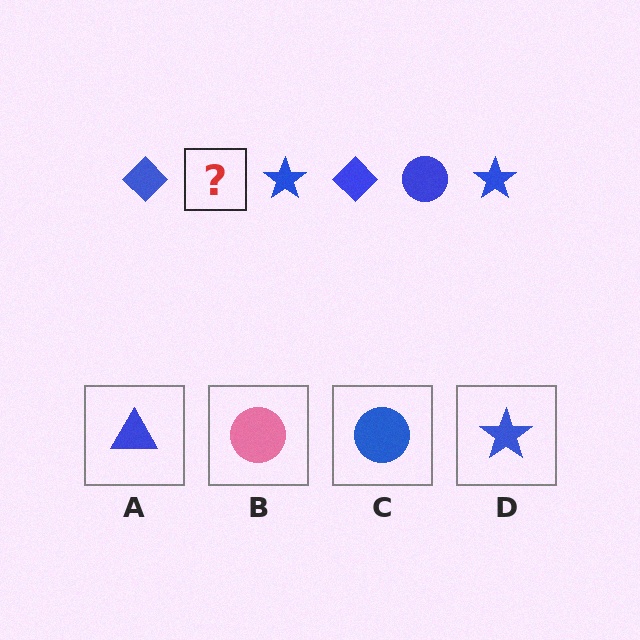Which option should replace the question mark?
Option C.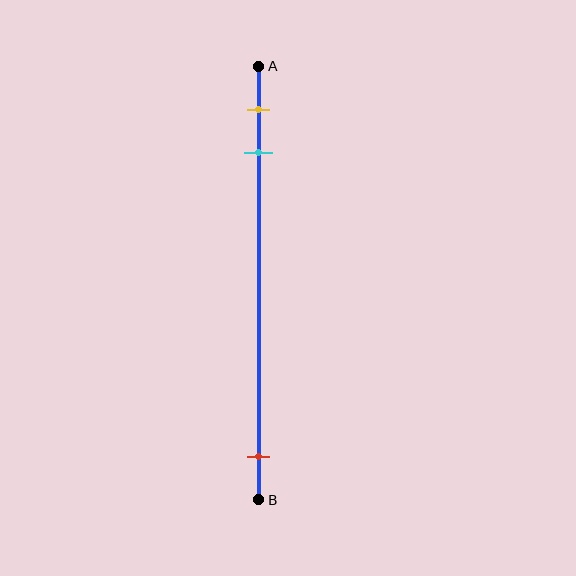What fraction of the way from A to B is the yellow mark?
The yellow mark is approximately 10% (0.1) of the way from A to B.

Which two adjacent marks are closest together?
The yellow and cyan marks are the closest adjacent pair.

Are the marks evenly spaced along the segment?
No, the marks are not evenly spaced.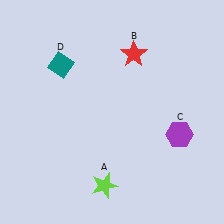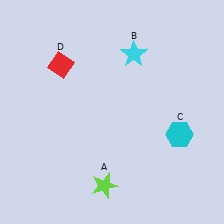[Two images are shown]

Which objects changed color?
B changed from red to cyan. C changed from purple to cyan. D changed from teal to red.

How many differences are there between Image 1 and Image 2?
There are 3 differences between the two images.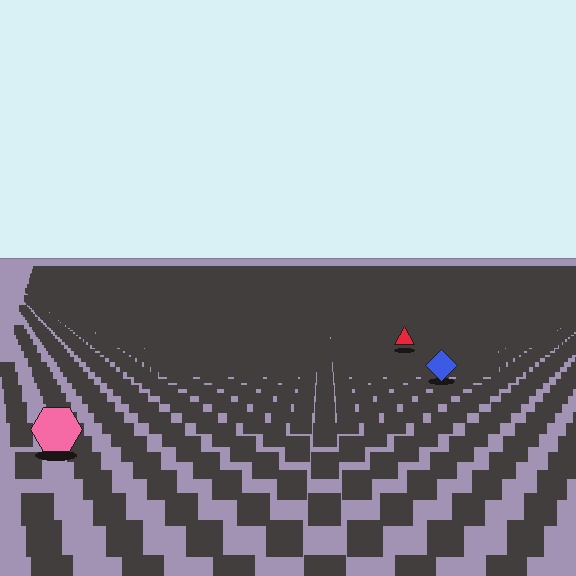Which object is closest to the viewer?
The pink hexagon is closest. The texture marks near it are larger and more spread out.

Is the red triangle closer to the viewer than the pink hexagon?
No. The pink hexagon is closer — you can tell from the texture gradient: the ground texture is coarser near it.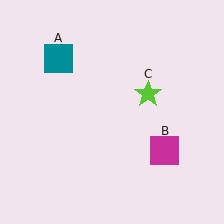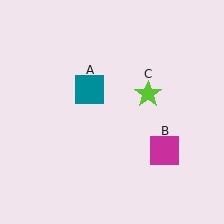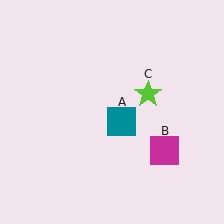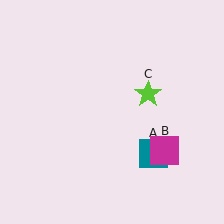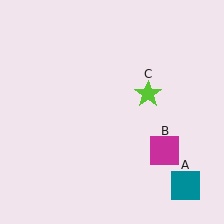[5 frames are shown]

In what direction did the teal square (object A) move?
The teal square (object A) moved down and to the right.